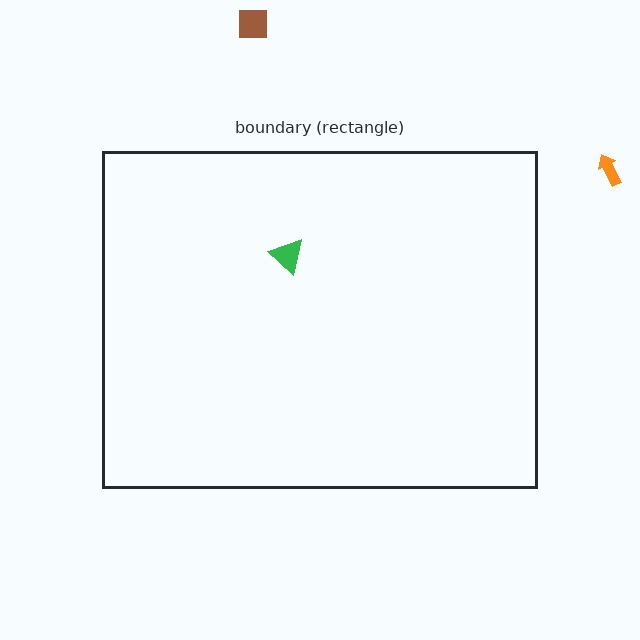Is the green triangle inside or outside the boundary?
Inside.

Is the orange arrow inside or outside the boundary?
Outside.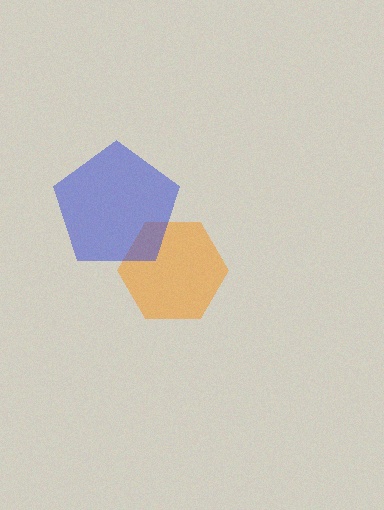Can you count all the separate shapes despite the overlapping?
Yes, there are 2 separate shapes.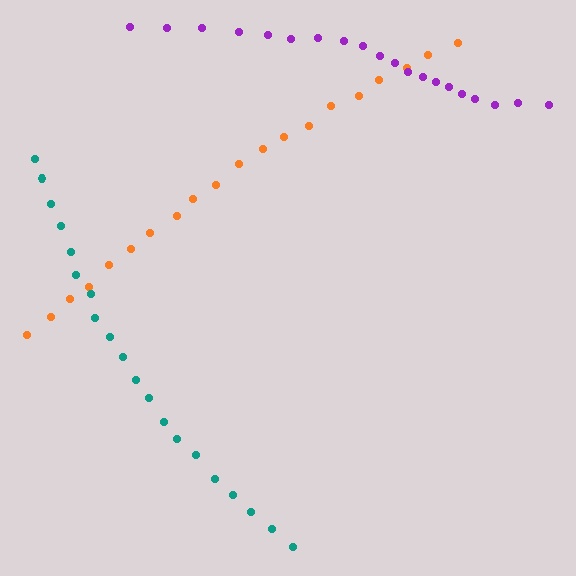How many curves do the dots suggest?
There are 3 distinct paths.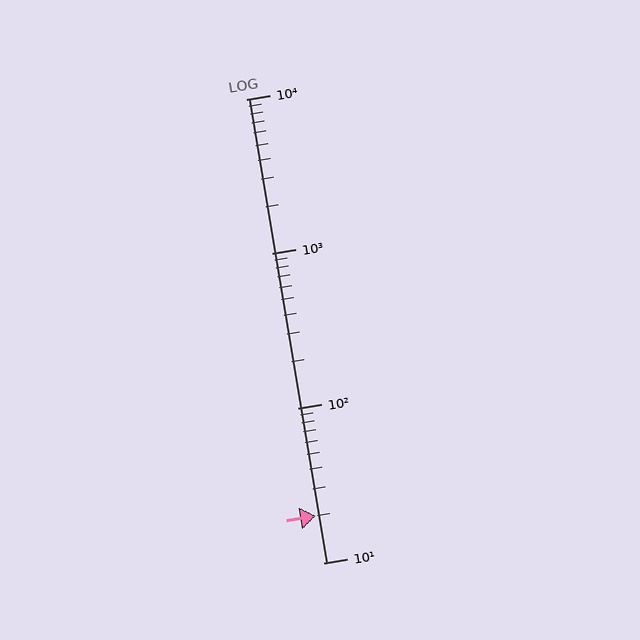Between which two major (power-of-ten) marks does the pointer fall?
The pointer is between 10 and 100.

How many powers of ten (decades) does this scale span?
The scale spans 3 decades, from 10 to 10000.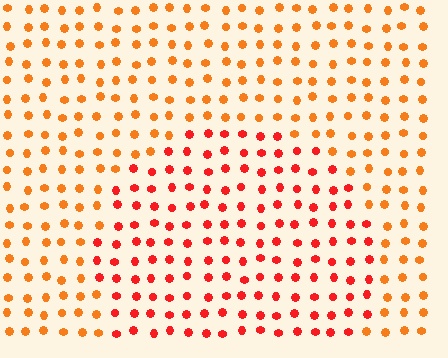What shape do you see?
I see a circle.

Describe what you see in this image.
The image is filled with small orange elements in a uniform arrangement. A circle-shaped region is visible where the elements are tinted to a slightly different hue, forming a subtle color boundary.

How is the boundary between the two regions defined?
The boundary is defined purely by a slight shift in hue (about 28 degrees). Spacing, size, and orientation are identical on both sides.